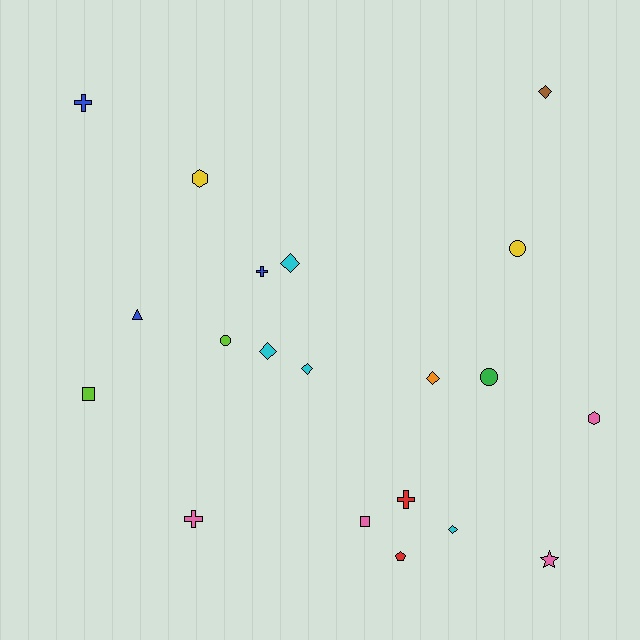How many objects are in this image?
There are 20 objects.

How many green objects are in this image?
There is 1 green object.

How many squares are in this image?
There are 2 squares.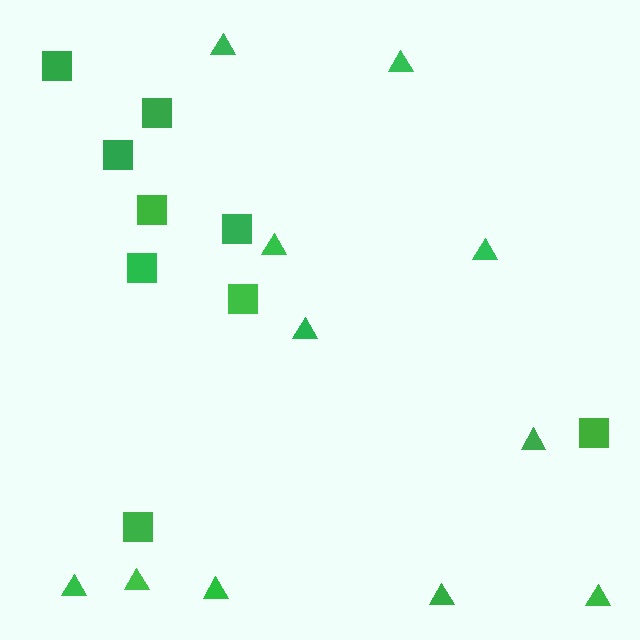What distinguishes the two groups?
There are 2 groups: one group of triangles (11) and one group of squares (9).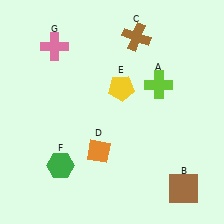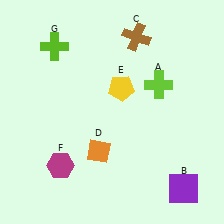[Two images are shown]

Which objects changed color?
B changed from brown to purple. F changed from green to magenta. G changed from pink to lime.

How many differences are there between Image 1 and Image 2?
There are 3 differences between the two images.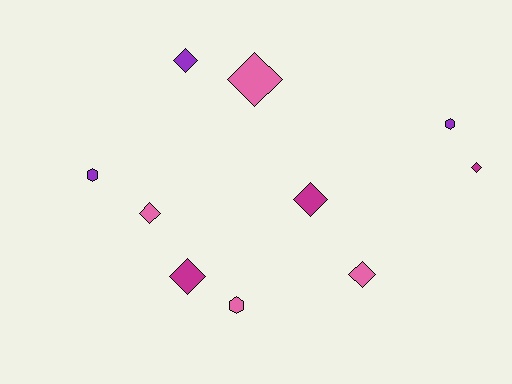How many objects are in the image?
There are 10 objects.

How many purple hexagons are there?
There are 2 purple hexagons.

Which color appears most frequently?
Pink, with 4 objects.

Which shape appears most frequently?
Diamond, with 7 objects.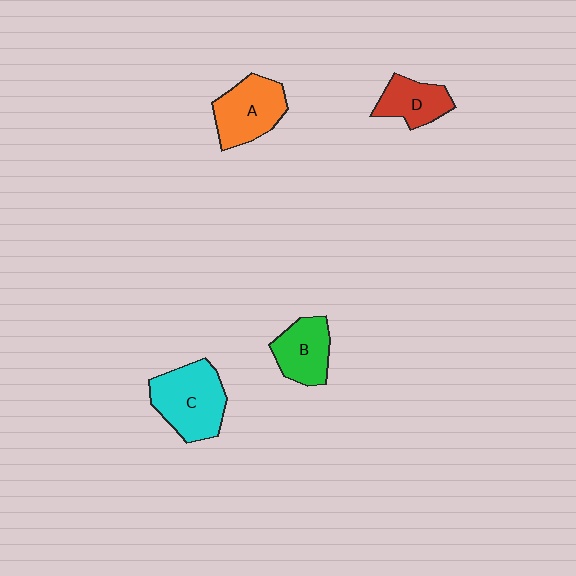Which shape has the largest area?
Shape C (cyan).